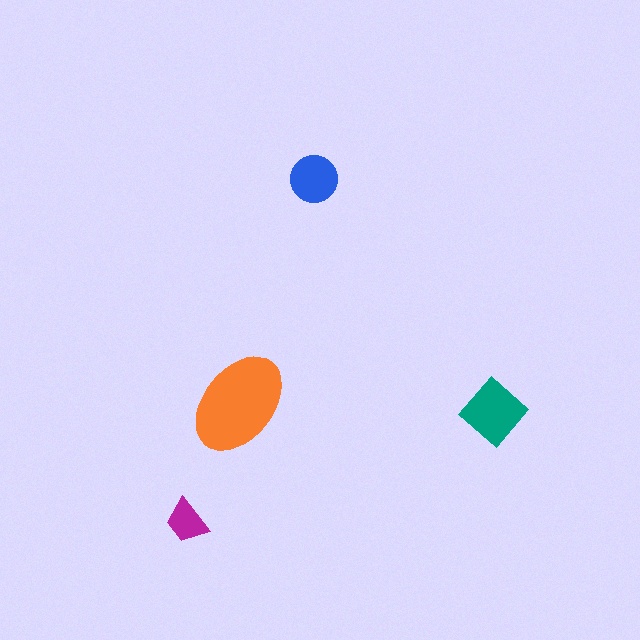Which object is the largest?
The orange ellipse.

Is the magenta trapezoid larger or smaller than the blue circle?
Smaller.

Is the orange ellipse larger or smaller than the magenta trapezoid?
Larger.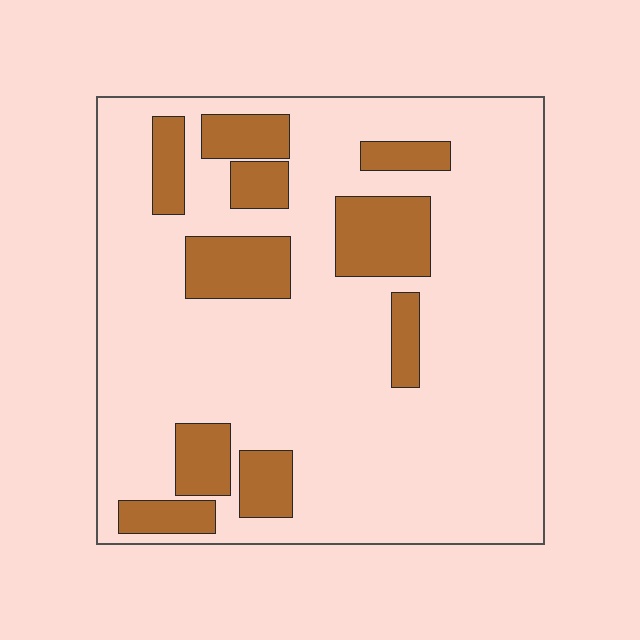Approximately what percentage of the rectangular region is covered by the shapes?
Approximately 20%.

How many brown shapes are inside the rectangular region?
10.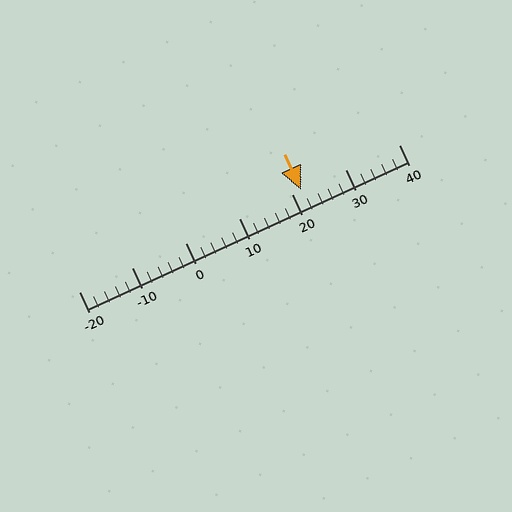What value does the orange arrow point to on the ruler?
The orange arrow points to approximately 22.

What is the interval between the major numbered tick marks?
The major tick marks are spaced 10 units apart.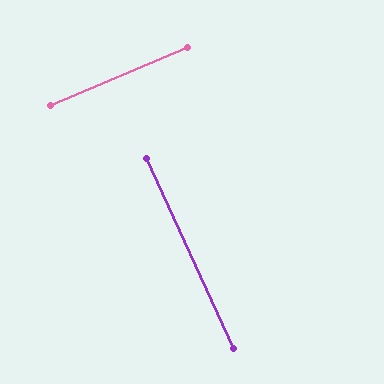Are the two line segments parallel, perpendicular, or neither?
Perpendicular — they meet at approximately 88°.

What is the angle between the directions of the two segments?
Approximately 88 degrees.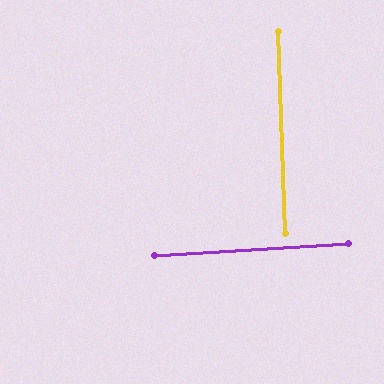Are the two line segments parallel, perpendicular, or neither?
Perpendicular — they meet at approximately 88°.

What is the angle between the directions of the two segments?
Approximately 88 degrees.